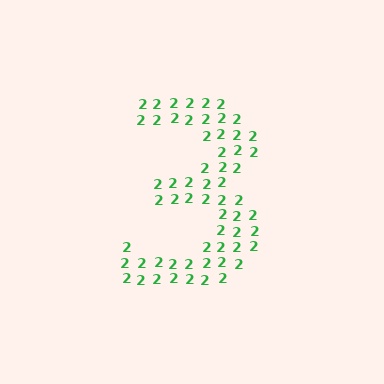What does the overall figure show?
The overall figure shows the digit 3.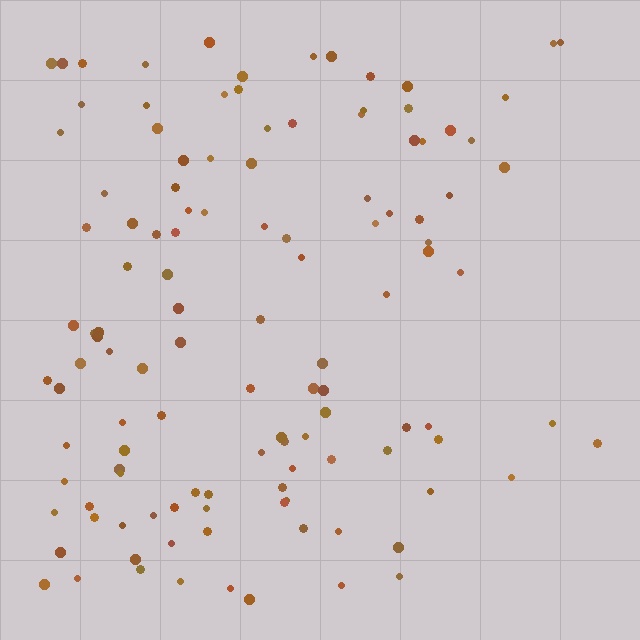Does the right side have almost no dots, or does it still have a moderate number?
Still a moderate number, just noticeably fewer than the left.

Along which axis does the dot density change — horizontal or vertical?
Horizontal.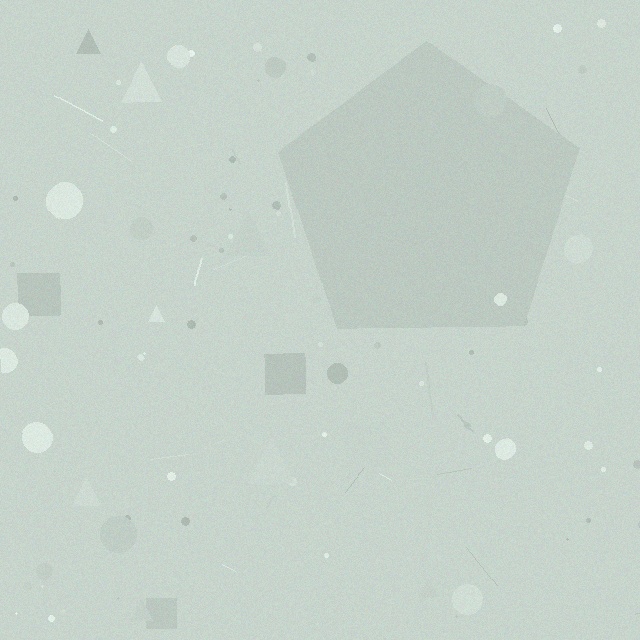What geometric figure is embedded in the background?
A pentagon is embedded in the background.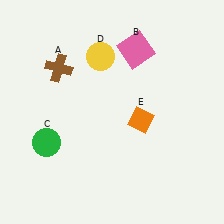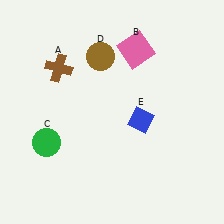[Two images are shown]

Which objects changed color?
D changed from yellow to brown. E changed from orange to blue.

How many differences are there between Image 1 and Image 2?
There are 2 differences between the two images.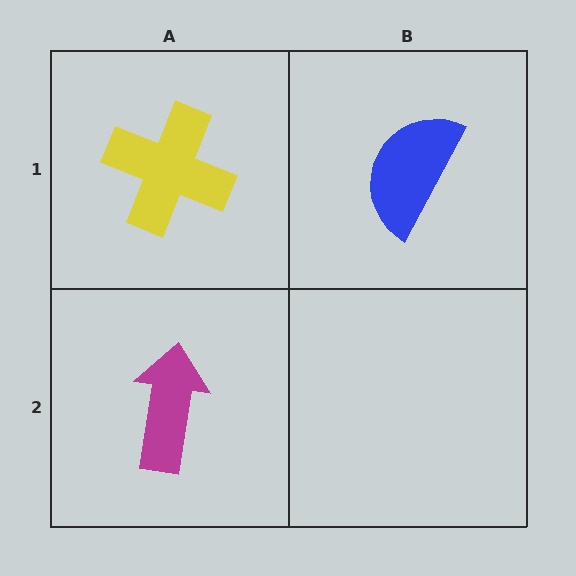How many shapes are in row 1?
2 shapes.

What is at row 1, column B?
A blue semicircle.